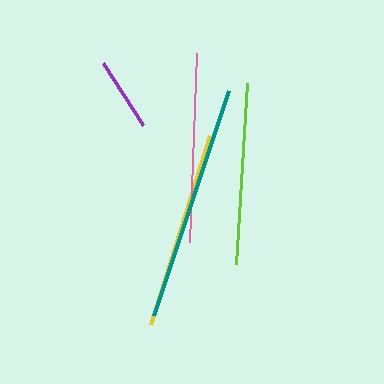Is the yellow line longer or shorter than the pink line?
The yellow line is longer than the pink line.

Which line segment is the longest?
The teal line is the longest at approximately 237 pixels.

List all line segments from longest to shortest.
From longest to shortest: teal, yellow, pink, lime, purple.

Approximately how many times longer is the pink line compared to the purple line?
The pink line is approximately 2.6 times the length of the purple line.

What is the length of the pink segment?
The pink segment is approximately 189 pixels long.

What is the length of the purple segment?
The purple segment is approximately 74 pixels long.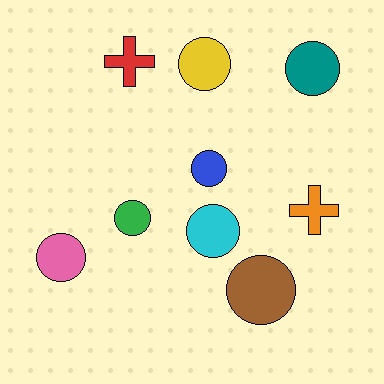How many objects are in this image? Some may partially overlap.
There are 9 objects.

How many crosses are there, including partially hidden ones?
There are 2 crosses.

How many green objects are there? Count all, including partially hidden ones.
There is 1 green object.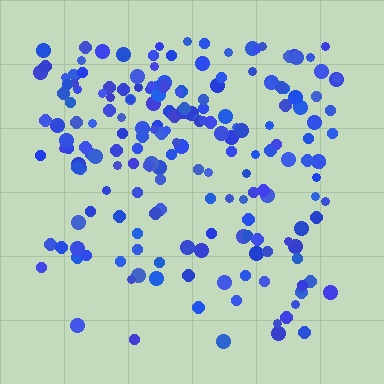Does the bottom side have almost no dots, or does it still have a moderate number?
Still a moderate number, just noticeably fewer than the top.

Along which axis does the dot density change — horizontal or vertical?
Vertical.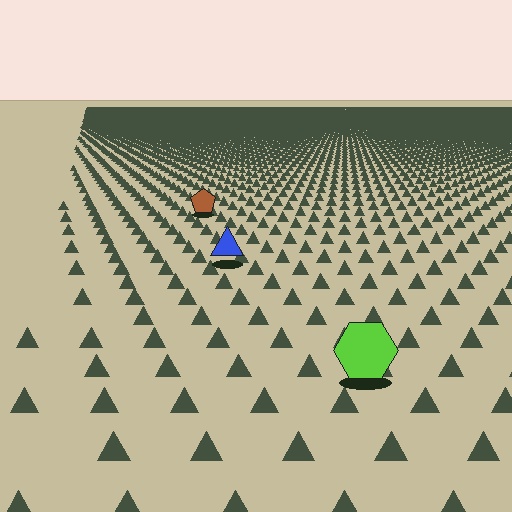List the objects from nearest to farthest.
From nearest to farthest: the lime hexagon, the blue triangle, the brown pentagon.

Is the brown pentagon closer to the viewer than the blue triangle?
No. The blue triangle is closer — you can tell from the texture gradient: the ground texture is coarser near it.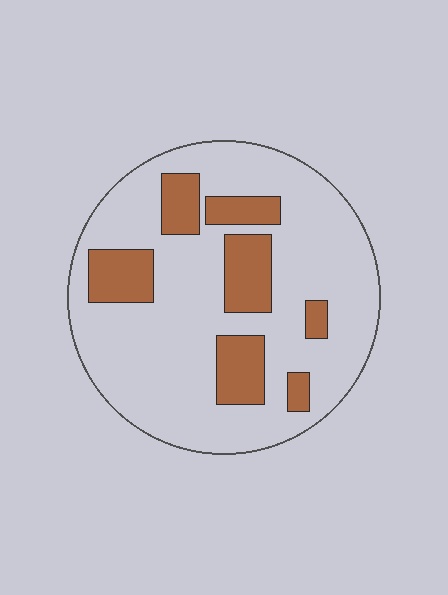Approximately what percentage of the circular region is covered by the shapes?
Approximately 20%.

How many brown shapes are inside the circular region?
7.